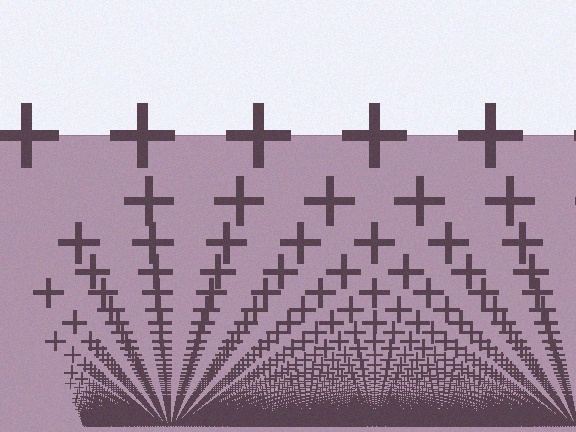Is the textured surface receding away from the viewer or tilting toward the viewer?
The surface appears to tilt toward the viewer. Texture elements get larger and sparser toward the top.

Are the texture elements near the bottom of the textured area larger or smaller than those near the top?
Smaller. The gradient is inverted — elements near the bottom are smaller and denser.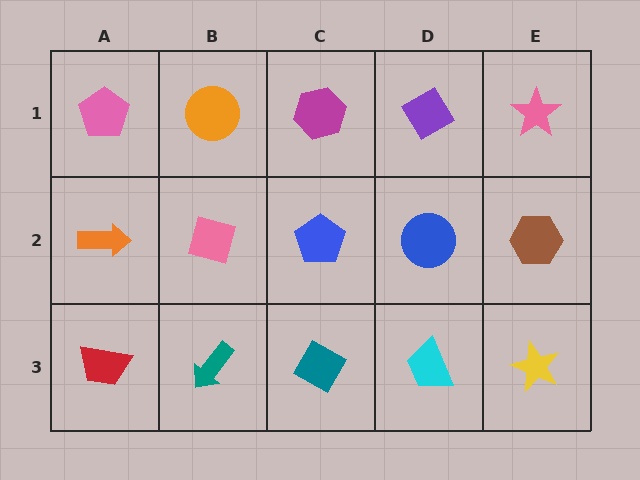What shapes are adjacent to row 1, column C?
A blue pentagon (row 2, column C), an orange circle (row 1, column B), a purple diamond (row 1, column D).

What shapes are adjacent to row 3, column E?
A brown hexagon (row 2, column E), a cyan trapezoid (row 3, column D).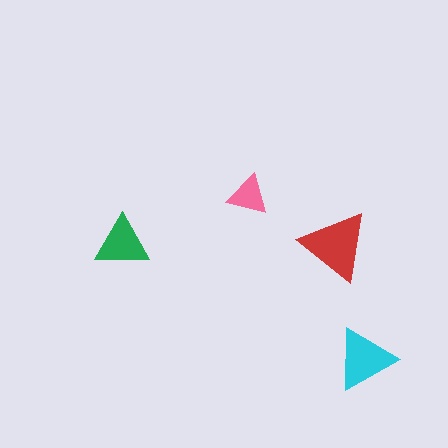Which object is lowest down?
The cyan triangle is bottommost.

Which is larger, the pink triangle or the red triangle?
The red one.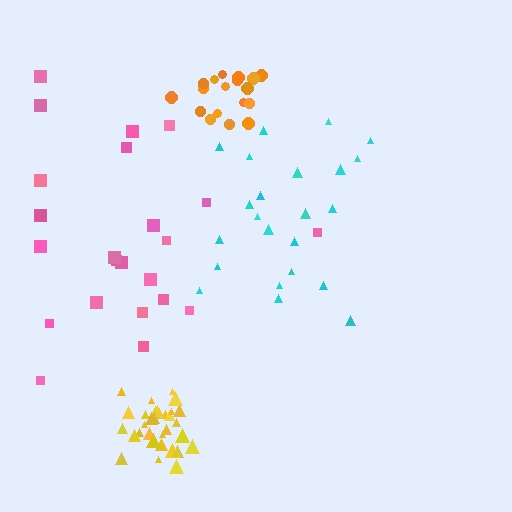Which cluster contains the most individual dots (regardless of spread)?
Yellow (35).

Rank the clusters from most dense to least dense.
yellow, orange, cyan, pink.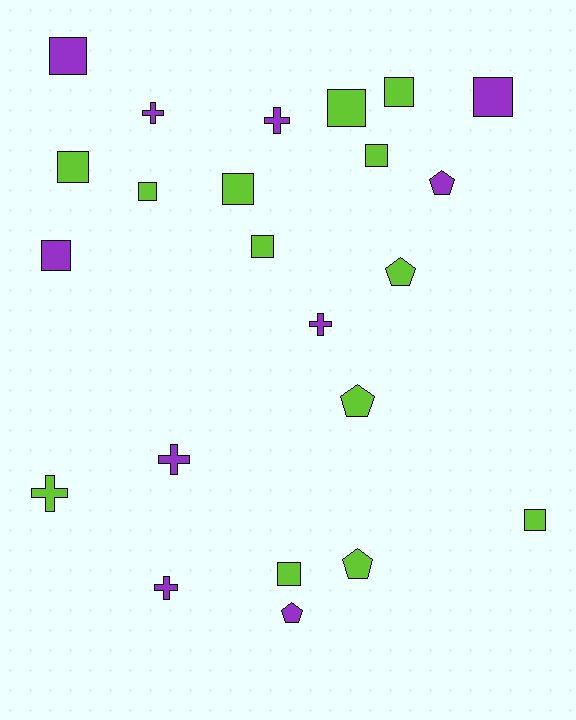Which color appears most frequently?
Lime, with 13 objects.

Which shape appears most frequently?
Square, with 12 objects.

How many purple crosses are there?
There are 5 purple crosses.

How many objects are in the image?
There are 23 objects.